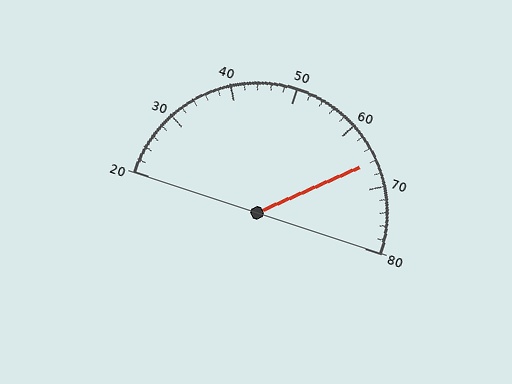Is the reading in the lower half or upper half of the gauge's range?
The reading is in the upper half of the range (20 to 80).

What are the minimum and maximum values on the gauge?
The gauge ranges from 20 to 80.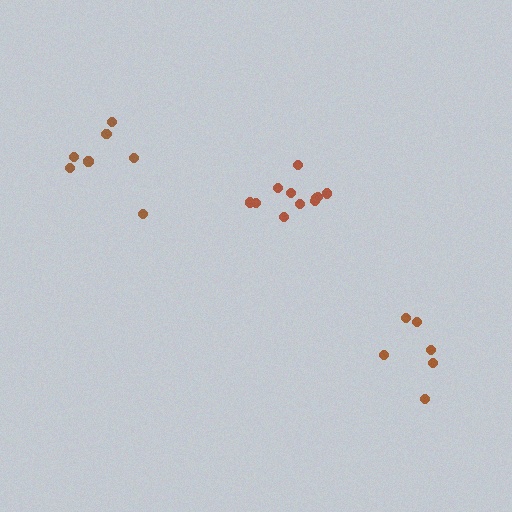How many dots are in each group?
Group 1: 6 dots, Group 2: 11 dots, Group 3: 7 dots (24 total).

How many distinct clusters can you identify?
There are 3 distinct clusters.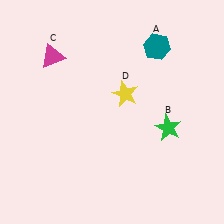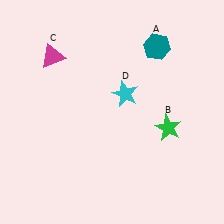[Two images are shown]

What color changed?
The star (D) changed from yellow in Image 1 to cyan in Image 2.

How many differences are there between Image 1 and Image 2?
There is 1 difference between the two images.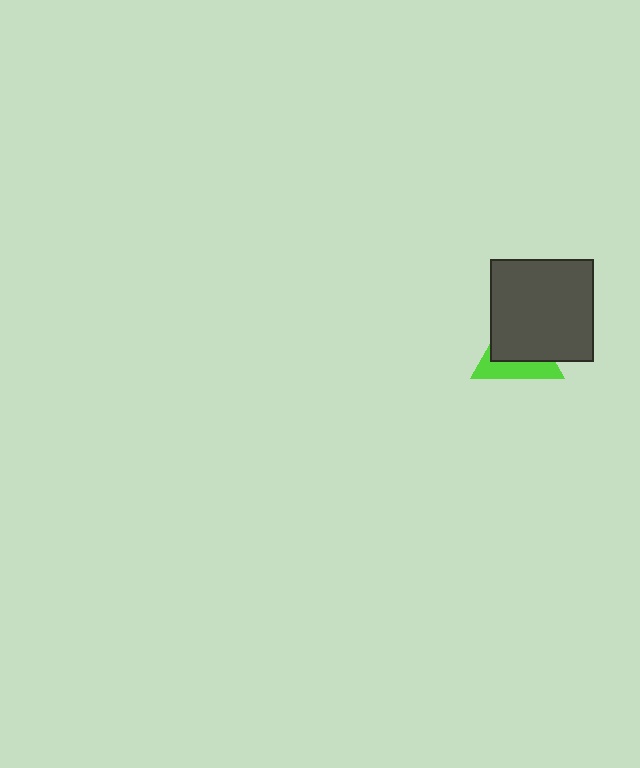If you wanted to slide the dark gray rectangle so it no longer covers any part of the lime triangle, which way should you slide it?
Slide it toward the upper-right — that is the most direct way to separate the two shapes.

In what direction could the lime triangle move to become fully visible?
The lime triangle could move toward the lower-left. That would shift it out from behind the dark gray rectangle entirely.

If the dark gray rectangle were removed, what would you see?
You would see the complete lime triangle.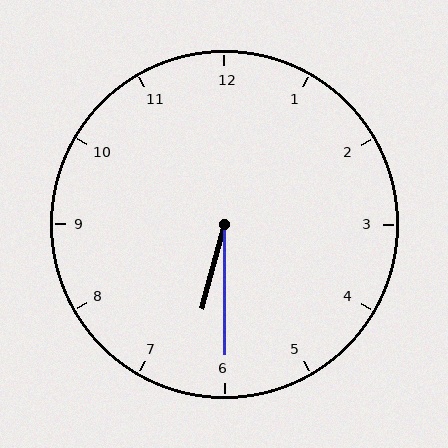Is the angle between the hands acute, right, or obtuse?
It is acute.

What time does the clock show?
6:30.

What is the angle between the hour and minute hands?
Approximately 15 degrees.